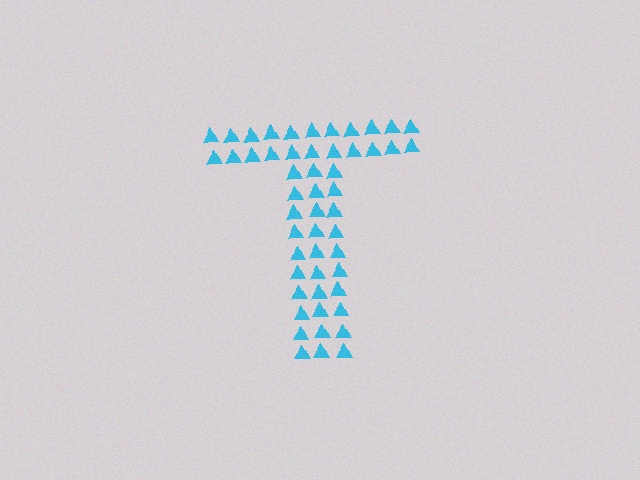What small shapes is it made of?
It is made of small triangles.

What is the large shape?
The large shape is the letter T.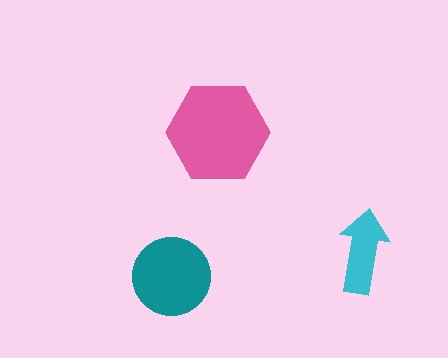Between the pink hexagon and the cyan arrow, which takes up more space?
The pink hexagon.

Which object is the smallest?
The cyan arrow.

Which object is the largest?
The pink hexagon.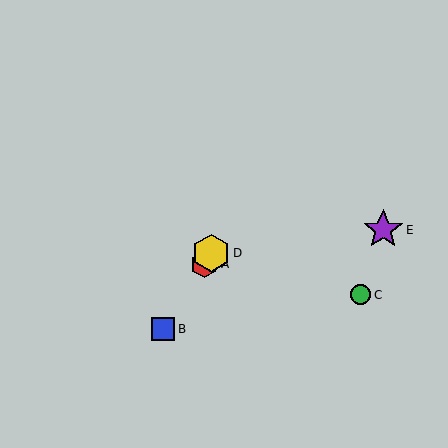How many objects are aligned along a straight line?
3 objects (A, B, D) are aligned along a straight line.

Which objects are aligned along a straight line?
Objects A, B, D are aligned along a straight line.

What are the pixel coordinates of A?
Object A is at (204, 264).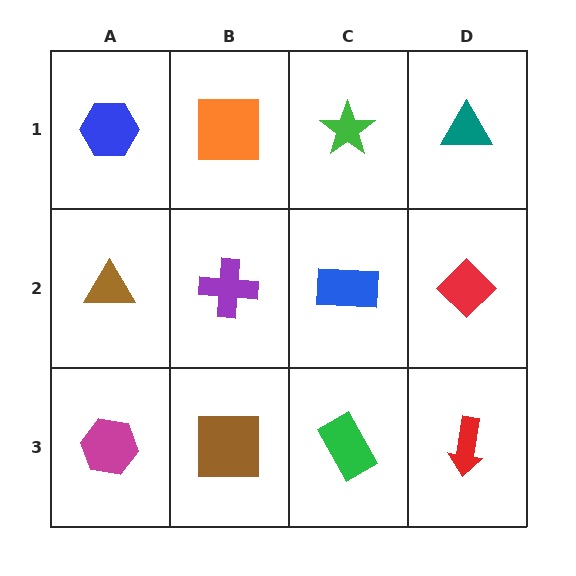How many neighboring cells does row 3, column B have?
3.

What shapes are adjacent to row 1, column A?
A brown triangle (row 2, column A), an orange square (row 1, column B).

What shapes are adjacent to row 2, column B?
An orange square (row 1, column B), a brown square (row 3, column B), a brown triangle (row 2, column A), a blue rectangle (row 2, column C).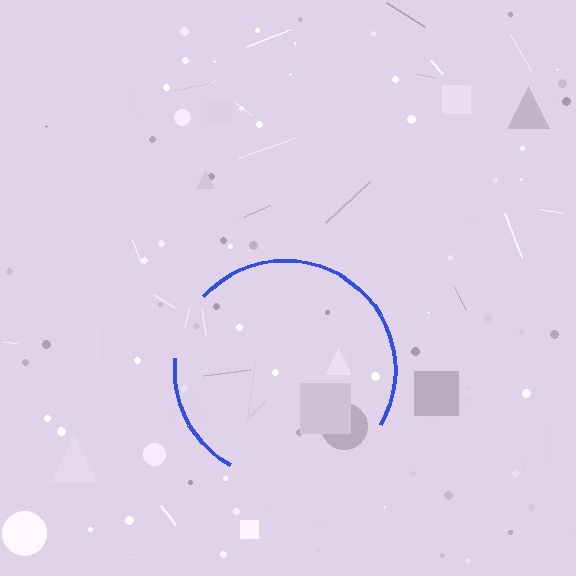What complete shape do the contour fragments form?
The contour fragments form a circle.